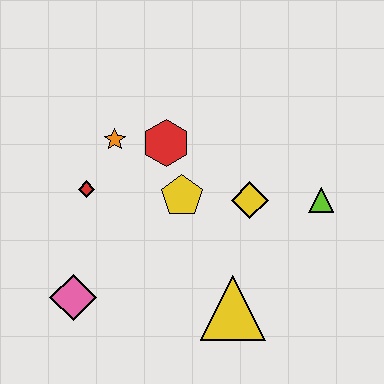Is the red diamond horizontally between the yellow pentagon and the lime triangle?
No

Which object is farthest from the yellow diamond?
The pink diamond is farthest from the yellow diamond.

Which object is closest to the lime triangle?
The yellow diamond is closest to the lime triangle.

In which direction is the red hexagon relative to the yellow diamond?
The red hexagon is to the left of the yellow diamond.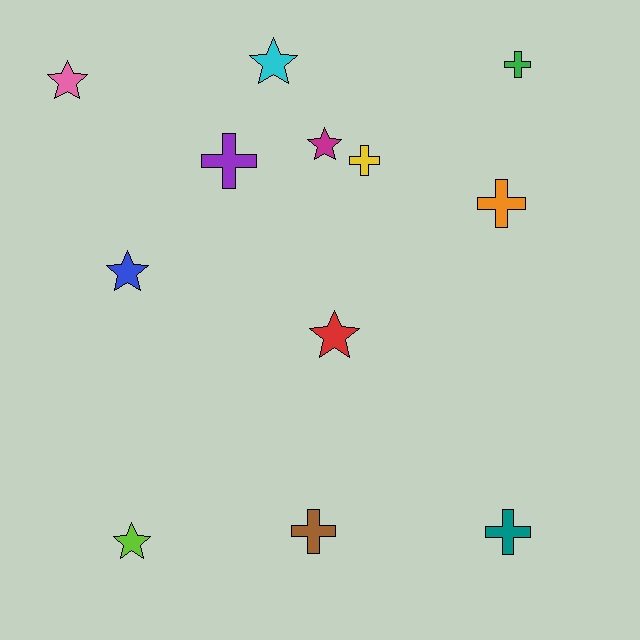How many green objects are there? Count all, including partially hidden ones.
There is 1 green object.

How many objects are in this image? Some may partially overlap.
There are 12 objects.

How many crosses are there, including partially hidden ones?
There are 6 crosses.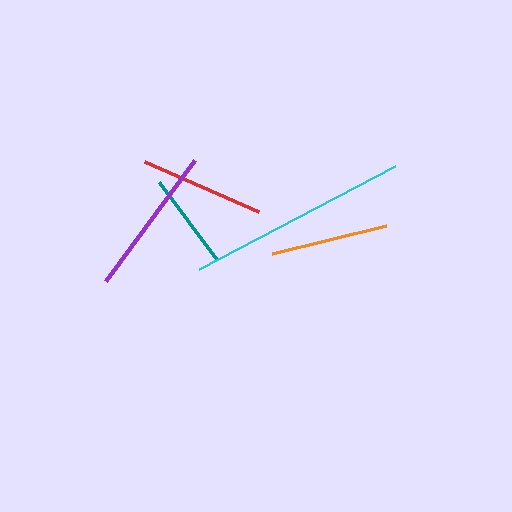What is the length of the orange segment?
The orange segment is approximately 117 pixels long.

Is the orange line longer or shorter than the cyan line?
The cyan line is longer than the orange line.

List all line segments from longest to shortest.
From longest to shortest: cyan, purple, red, orange, teal.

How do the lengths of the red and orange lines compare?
The red and orange lines are approximately the same length.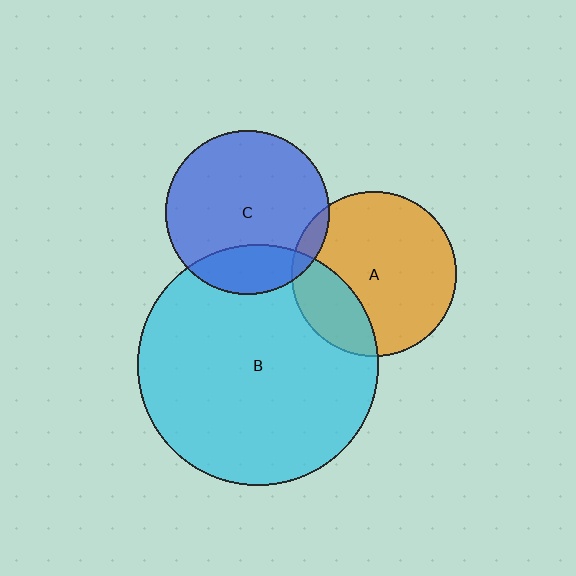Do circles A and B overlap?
Yes.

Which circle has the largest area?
Circle B (cyan).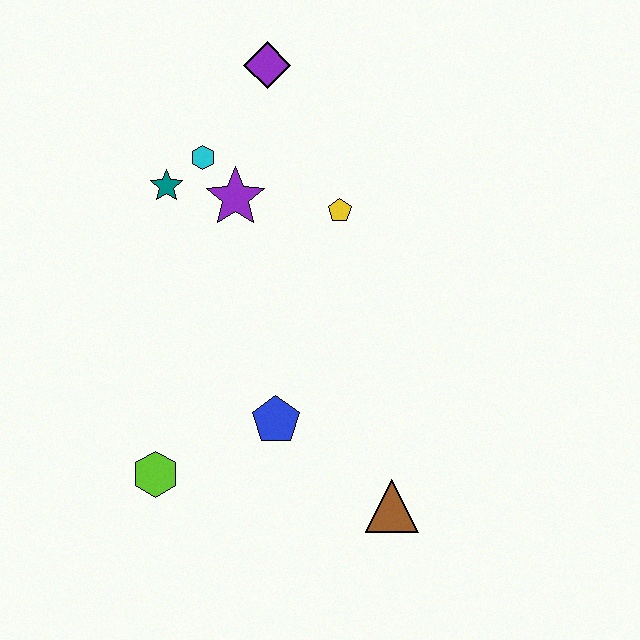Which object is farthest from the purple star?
The brown triangle is farthest from the purple star.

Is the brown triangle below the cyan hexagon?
Yes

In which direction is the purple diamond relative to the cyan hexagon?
The purple diamond is above the cyan hexagon.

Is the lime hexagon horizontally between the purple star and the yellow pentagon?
No